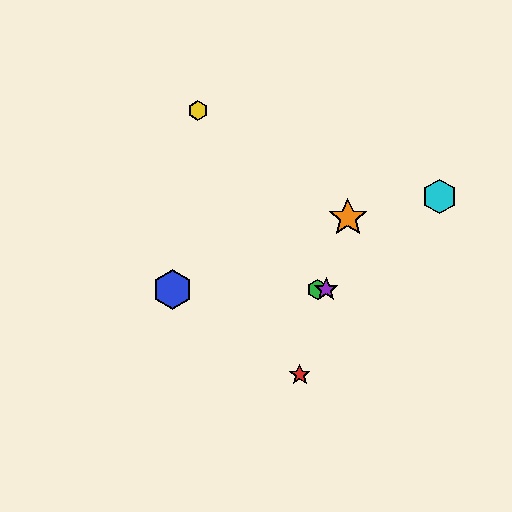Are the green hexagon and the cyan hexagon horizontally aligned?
No, the green hexagon is at y≈290 and the cyan hexagon is at y≈197.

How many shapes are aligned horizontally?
3 shapes (the blue hexagon, the green hexagon, the purple star) are aligned horizontally.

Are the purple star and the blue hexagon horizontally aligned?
Yes, both are at y≈290.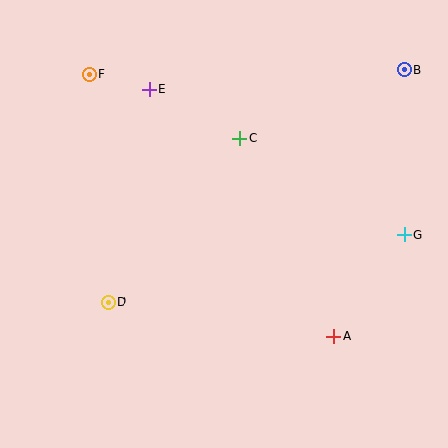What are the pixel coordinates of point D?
Point D is at (108, 302).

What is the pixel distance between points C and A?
The distance between C and A is 220 pixels.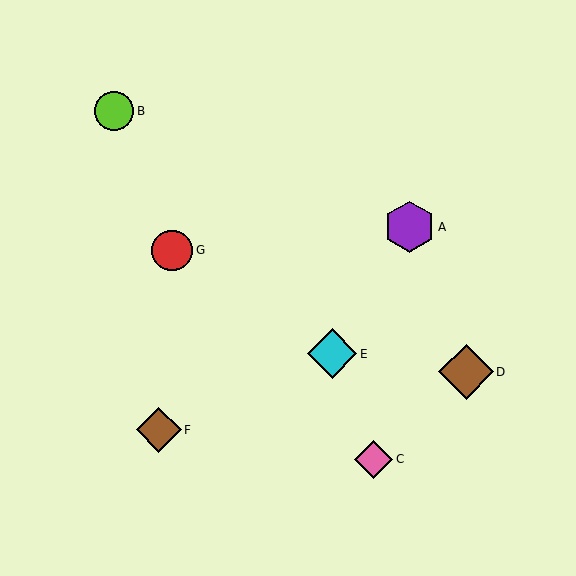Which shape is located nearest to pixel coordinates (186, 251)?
The red circle (labeled G) at (172, 250) is nearest to that location.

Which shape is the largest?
The brown diamond (labeled D) is the largest.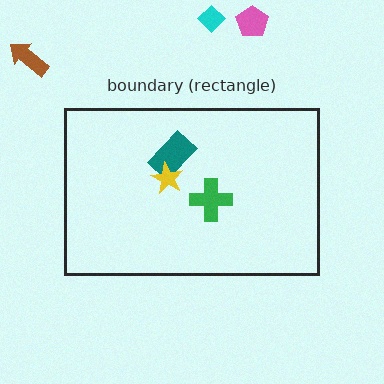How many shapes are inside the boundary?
3 inside, 3 outside.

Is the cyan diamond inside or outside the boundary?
Outside.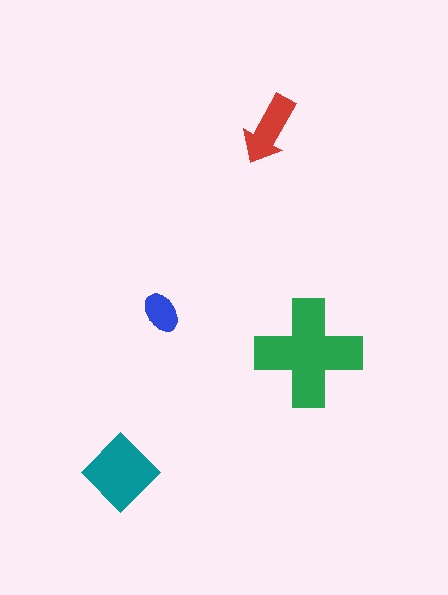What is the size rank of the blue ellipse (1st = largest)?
4th.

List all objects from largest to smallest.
The green cross, the teal diamond, the red arrow, the blue ellipse.